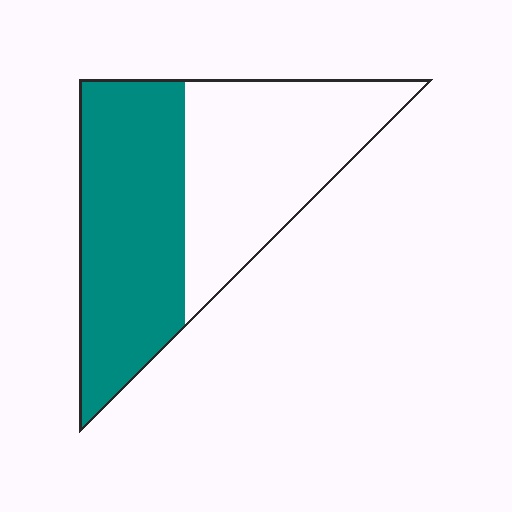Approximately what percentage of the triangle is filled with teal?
Approximately 50%.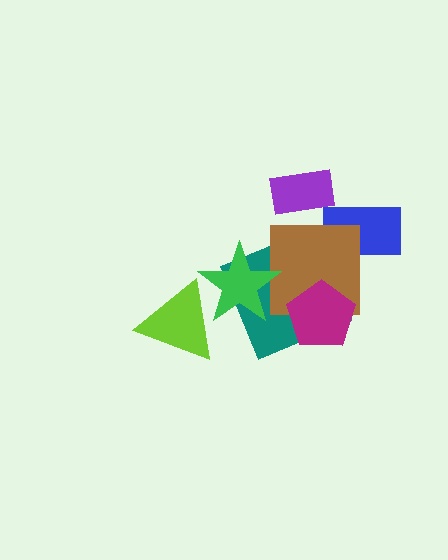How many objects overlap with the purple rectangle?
0 objects overlap with the purple rectangle.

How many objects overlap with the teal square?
3 objects overlap with the teal square.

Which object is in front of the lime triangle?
The green star is in front of the lime triangle.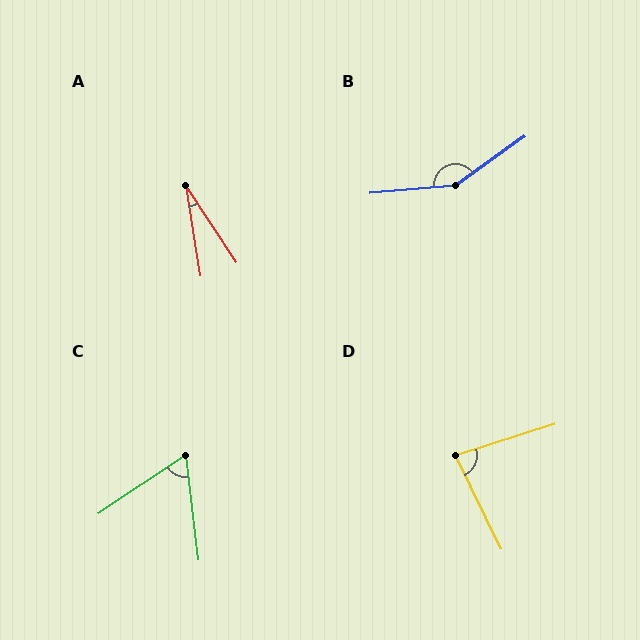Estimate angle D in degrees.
Approximately 81 degrees.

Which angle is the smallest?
A, at approximately 24 degrees.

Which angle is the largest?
B, at approximately 149 degrees.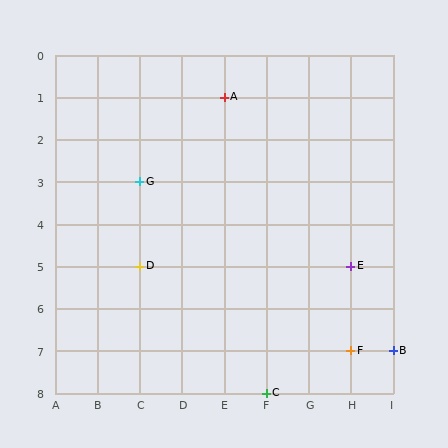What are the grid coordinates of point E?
Point E is at grid coordinates (H, 5).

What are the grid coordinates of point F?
Point F is at grid coordinates (H, 7).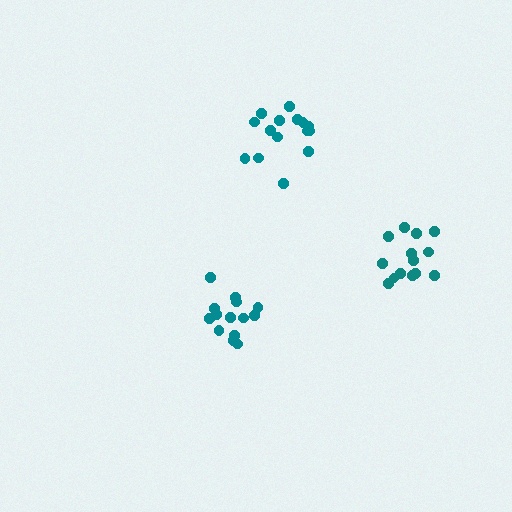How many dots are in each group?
Group 1: 15 dots, Group 2: 14 dots, Group 3: 14 dots (43 total).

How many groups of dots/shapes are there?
There are 3 groups.